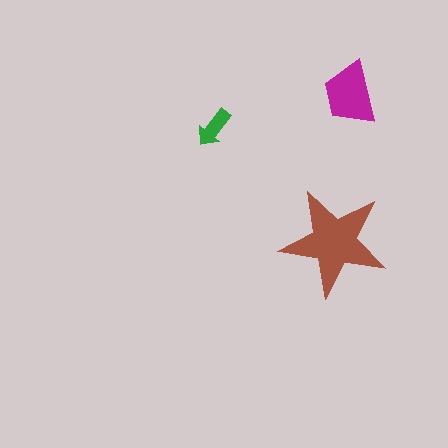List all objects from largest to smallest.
The brown star, the magenta trapezoid, the green arrow.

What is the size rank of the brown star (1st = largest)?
1st.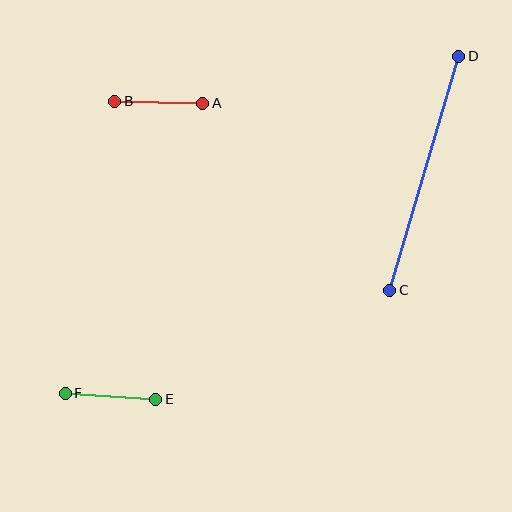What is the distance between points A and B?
The distance is approximately 88 pixels.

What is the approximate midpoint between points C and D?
The midpoint is at approximately (424, 173) pixels.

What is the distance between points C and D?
The distance is approximately 244 pixels.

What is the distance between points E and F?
The distance is approximately 91 pixels.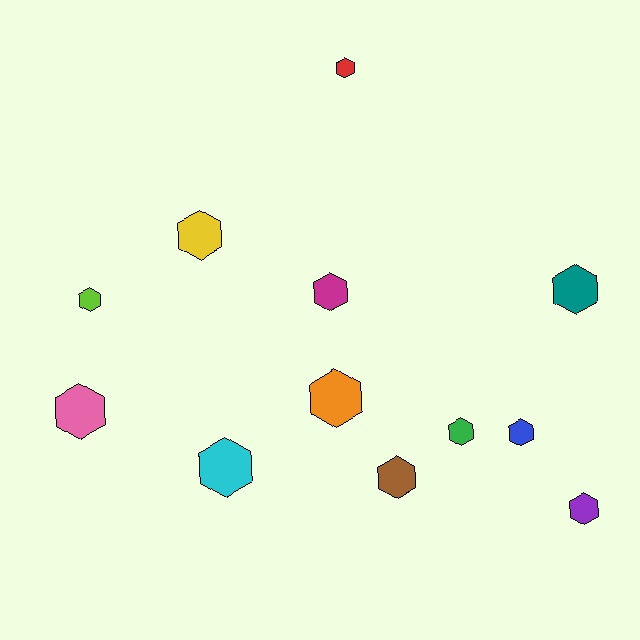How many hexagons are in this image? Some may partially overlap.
There are 12 hexagons.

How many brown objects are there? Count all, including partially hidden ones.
There is 1 brown object.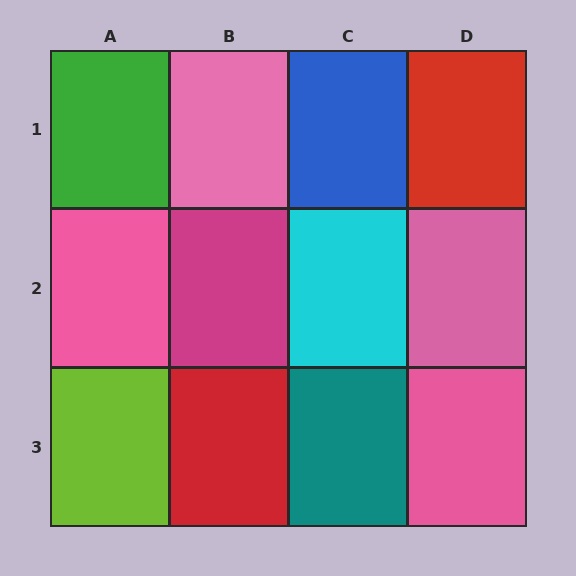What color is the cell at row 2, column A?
Pink.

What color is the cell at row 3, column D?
Pink.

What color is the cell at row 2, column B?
Magenta.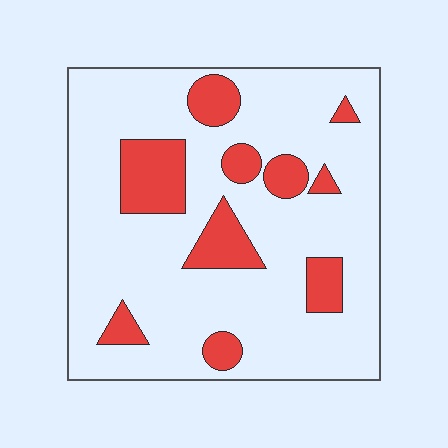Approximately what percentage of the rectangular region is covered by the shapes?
Approximately 20%.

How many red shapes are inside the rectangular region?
10.